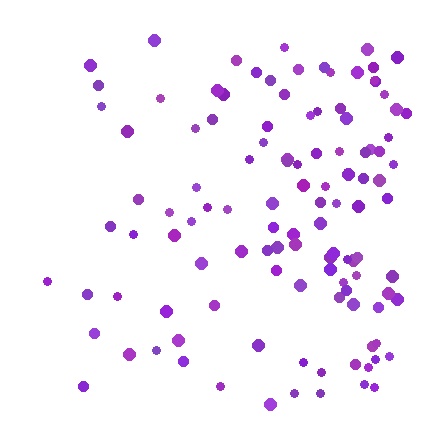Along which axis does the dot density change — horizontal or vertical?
Horizontal.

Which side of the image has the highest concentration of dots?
The right.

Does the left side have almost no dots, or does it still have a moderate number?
Still a moderate number, just noticeably fewer than the right.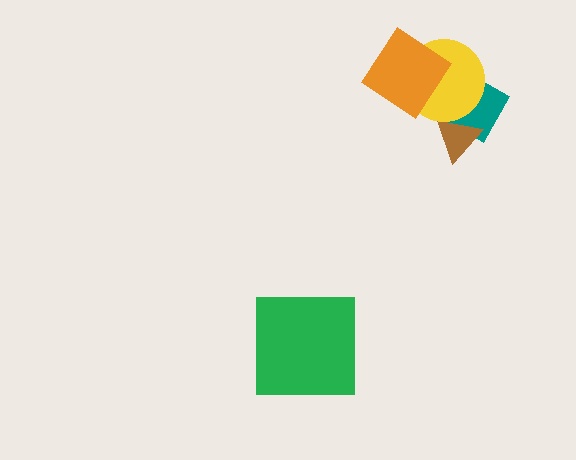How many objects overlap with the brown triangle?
2 objects overlap with the brown triangle.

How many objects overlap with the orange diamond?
2 objects overlap with the orange diamond.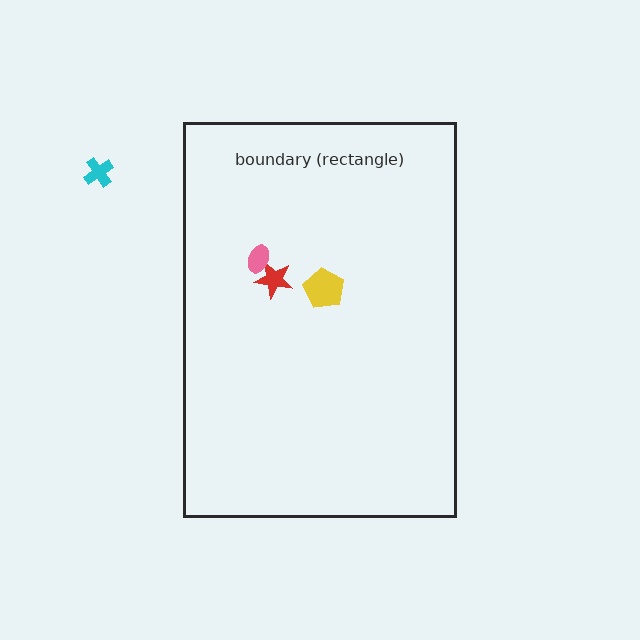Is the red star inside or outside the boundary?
Inside.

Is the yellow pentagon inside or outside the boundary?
Inside.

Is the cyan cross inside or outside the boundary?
Outside.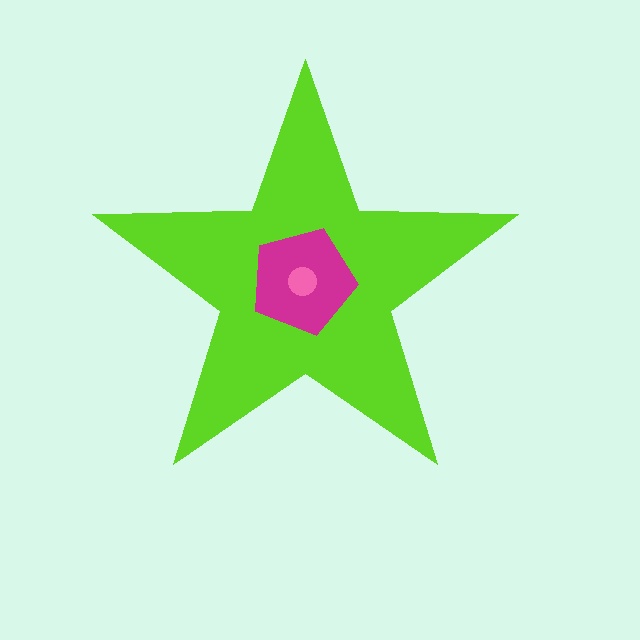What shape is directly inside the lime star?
The magenta pentagon.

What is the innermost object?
The pink circle.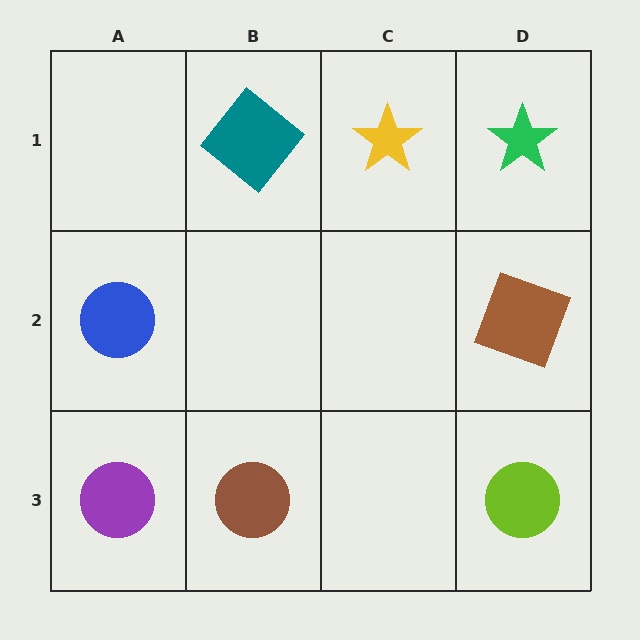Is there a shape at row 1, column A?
No, that cell is empty.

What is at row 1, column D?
A green star.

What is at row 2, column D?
A brown square.